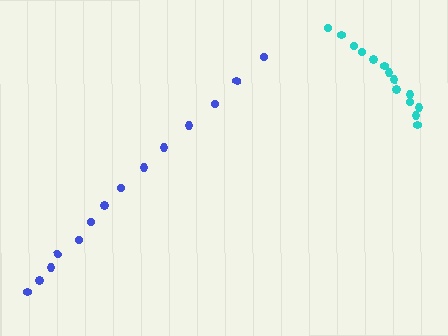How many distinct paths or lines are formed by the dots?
There are 2 distinct paths.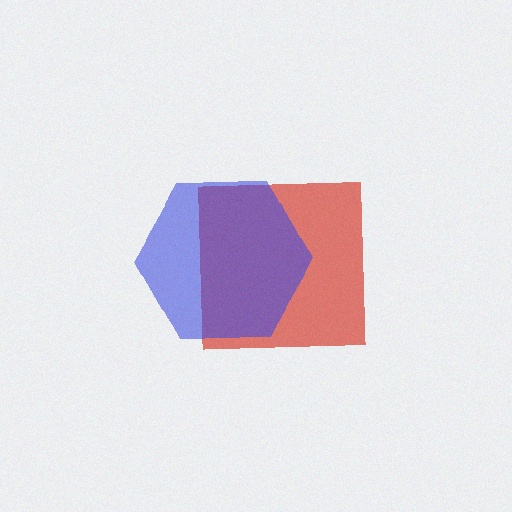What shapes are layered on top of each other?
The layered shapes are: a red square, a blue hexagon.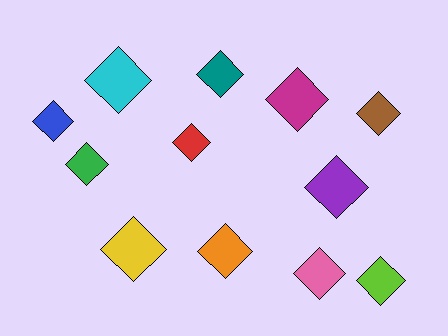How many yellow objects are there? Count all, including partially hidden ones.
There is 1 yellow object.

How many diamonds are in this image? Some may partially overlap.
There are 12 diamonds.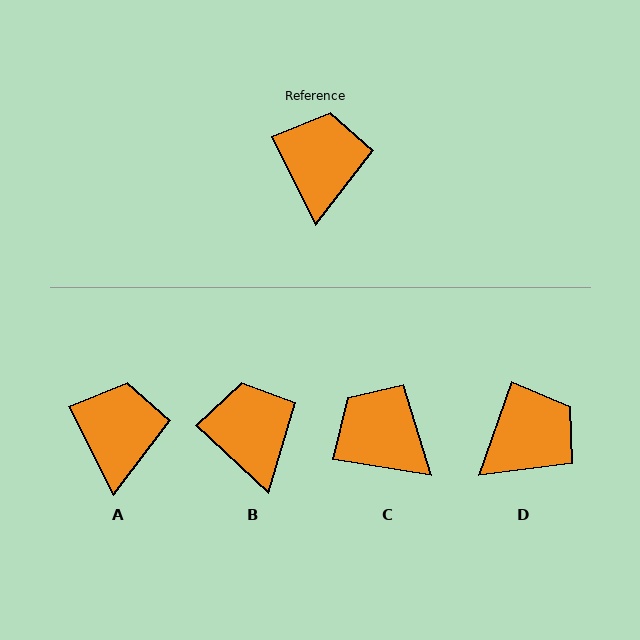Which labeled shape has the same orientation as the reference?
A.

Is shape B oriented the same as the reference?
No, it is off by about 21 degrees.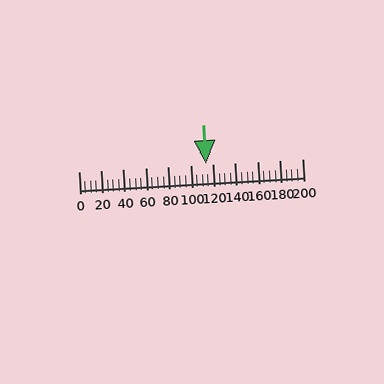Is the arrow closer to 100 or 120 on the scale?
The arrow is closer to 120.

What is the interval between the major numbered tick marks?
The major tick marks are spaced 20 units apart.